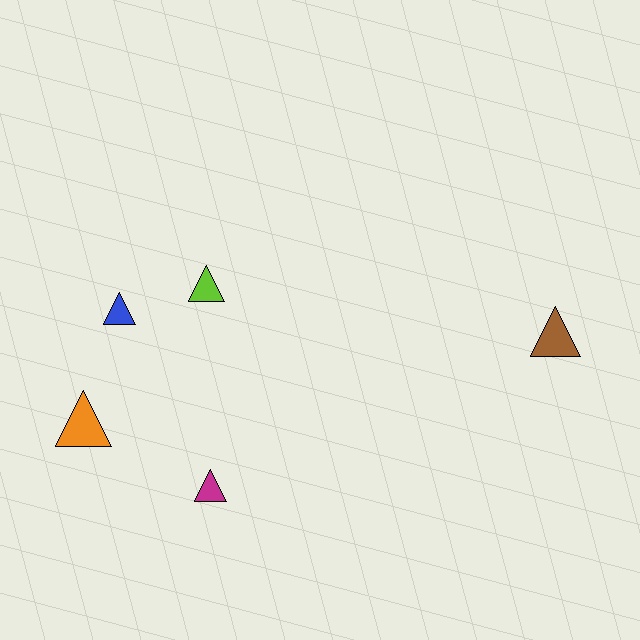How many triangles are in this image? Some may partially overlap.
There are 5 triangles.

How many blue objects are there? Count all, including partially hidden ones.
There is 1 blue object.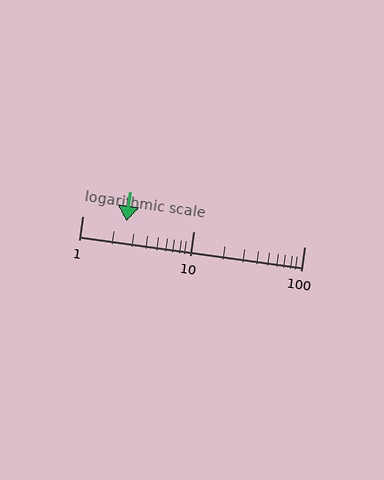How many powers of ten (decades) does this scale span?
The scale spans 2 decades, from 1 to 100.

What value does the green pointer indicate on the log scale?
The pointer indicates approximately 2.5.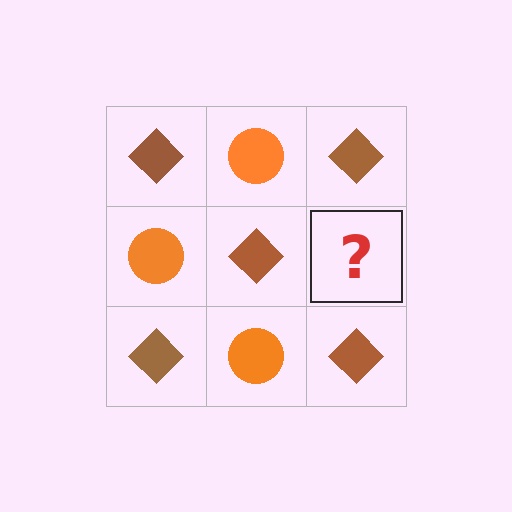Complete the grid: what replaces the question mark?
The question mark should be replaced with an orange circle.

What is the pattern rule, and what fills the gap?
The rule is that it alternates brown diamond and orange circle in a checkerboard pattern. The gap should be filled with an orange circle.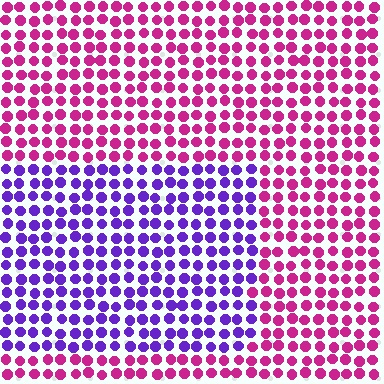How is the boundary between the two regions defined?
The boundary is defined purely by a slight shift in hue (about 57 degrees). Spacing, size, and orientation are identical on both sides.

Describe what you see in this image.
The image is filled with small magenta elements in a uniform arrangement. A rectangle-shaped region is visible where the elements are tinted to a slightly different hue, forming a subtle color boundary.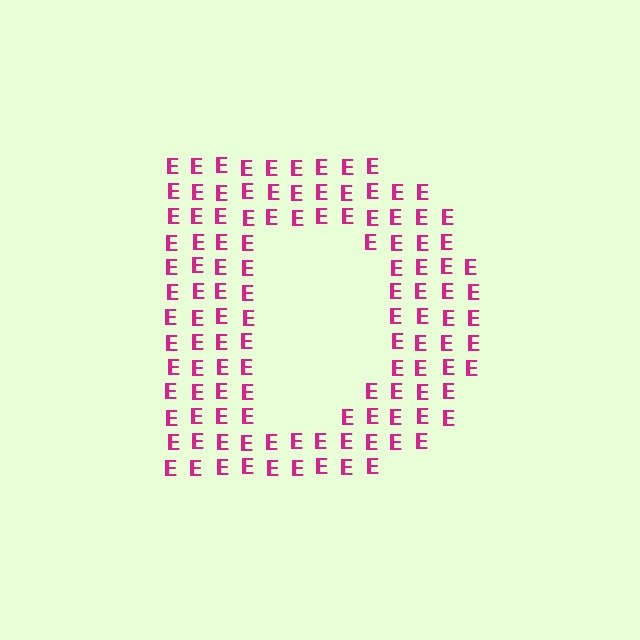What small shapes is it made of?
It is made of small letter E's.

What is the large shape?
The large shape is the letter D.